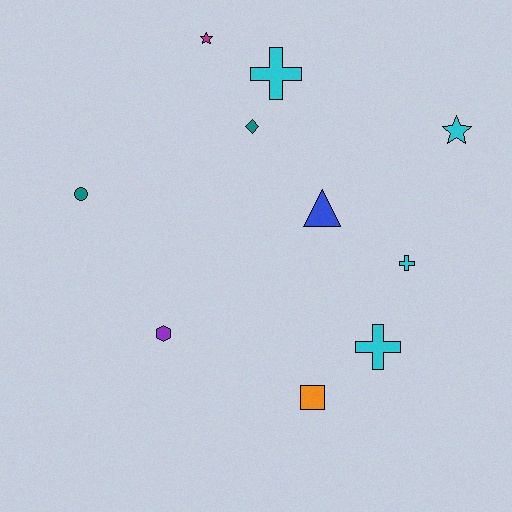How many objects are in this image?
There are 10 objects.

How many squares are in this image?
There is 1 square.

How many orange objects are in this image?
There is 1 orange object.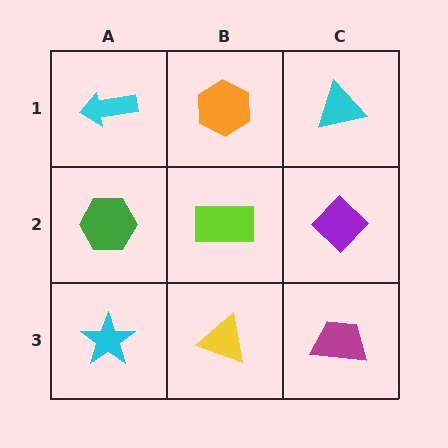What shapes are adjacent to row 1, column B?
A lime rectangle (row 2, column B), a cyan arrow (row 1, column A), a cyan triangle (row 1, column C).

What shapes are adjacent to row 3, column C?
A purple diamond (row 2, column C), a yellow triangle (row 3, column B).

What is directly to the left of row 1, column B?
A cyan arrow.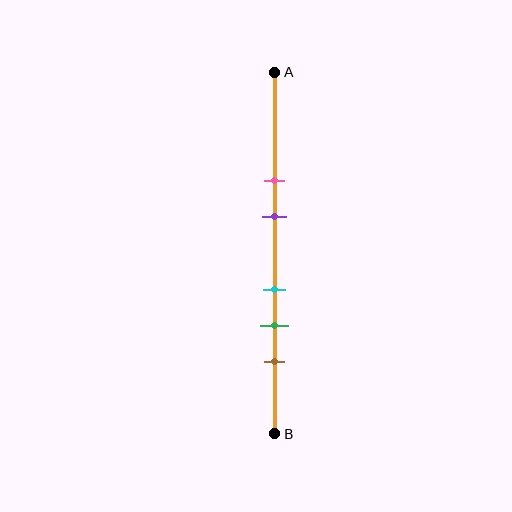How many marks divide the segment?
There are 5 marks dividing the segment.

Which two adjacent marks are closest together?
The cyan and green marks are the closest adjacent pair.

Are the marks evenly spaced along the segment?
No, the marks are not evenly spaced.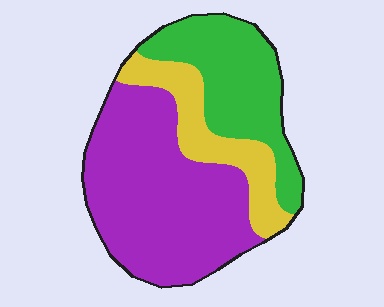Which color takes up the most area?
Purple, at roughly 55%.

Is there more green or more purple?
Purple.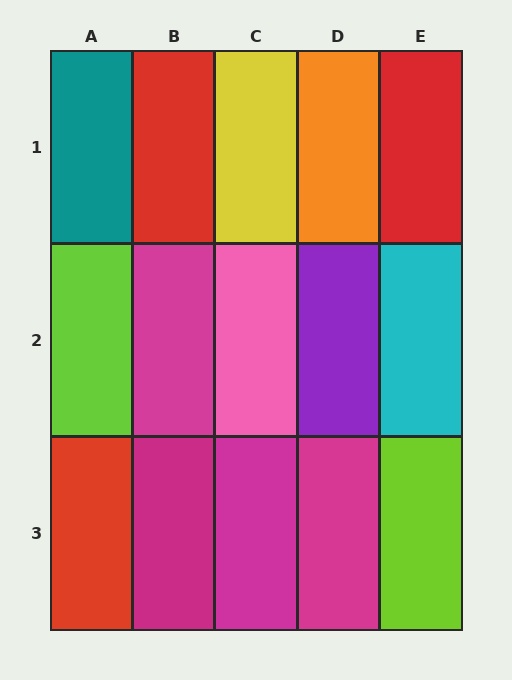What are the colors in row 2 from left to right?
Lime, magenta, pink, purple, cyan.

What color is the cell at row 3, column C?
Magenta.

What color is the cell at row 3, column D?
Magenta.